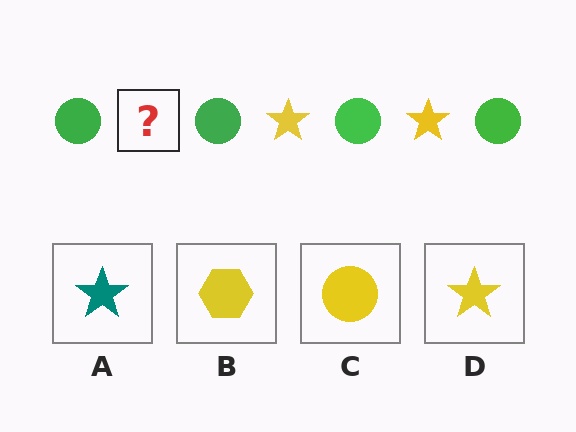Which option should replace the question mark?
Option D.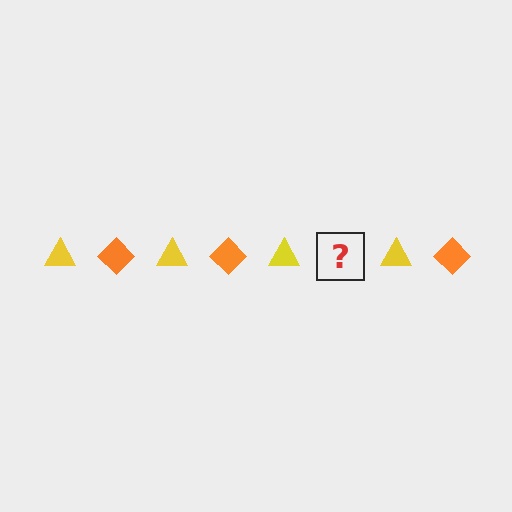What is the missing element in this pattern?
The missing element is an orange diamond.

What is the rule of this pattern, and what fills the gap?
The rule is that the pattern alternates between yellow triangle and orange diamond. The gap should be filled with an orange diamond.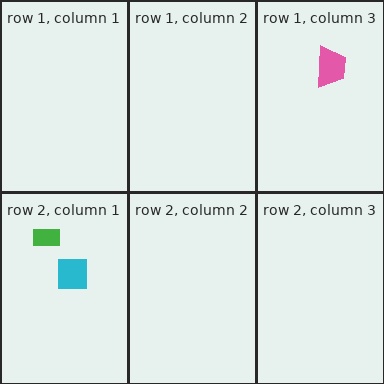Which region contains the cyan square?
The row 2, column 1 region.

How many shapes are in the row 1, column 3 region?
1.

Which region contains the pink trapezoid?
The row 1, column 3 region.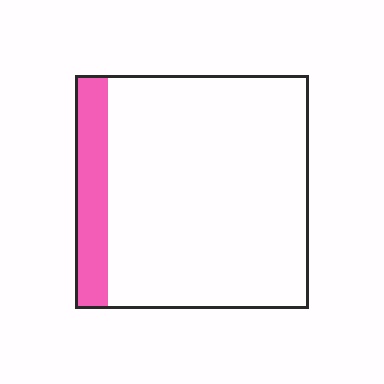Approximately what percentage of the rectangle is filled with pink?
Approximately 15%.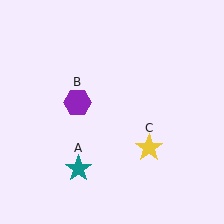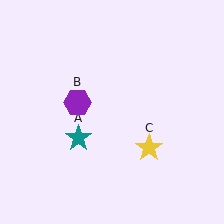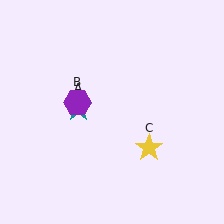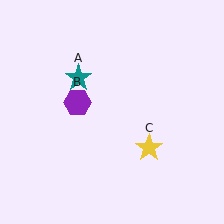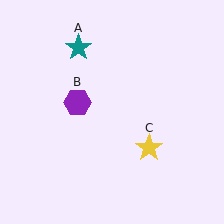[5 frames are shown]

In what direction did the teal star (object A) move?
The teal star (object A) moved up.